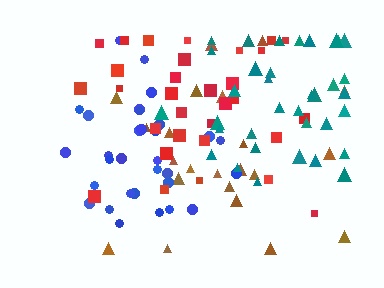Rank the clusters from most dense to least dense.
blue, teal, red, brown.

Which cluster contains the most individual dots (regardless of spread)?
Teal (35).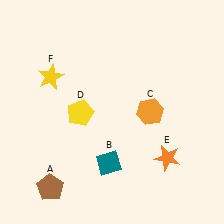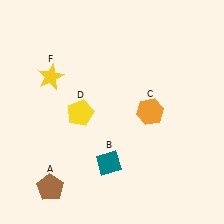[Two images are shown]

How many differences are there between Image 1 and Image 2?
There is 1 difference between the two images.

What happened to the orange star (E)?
The orange star (E) was removed in Image 2. It was in the bottom-right area of Image 1.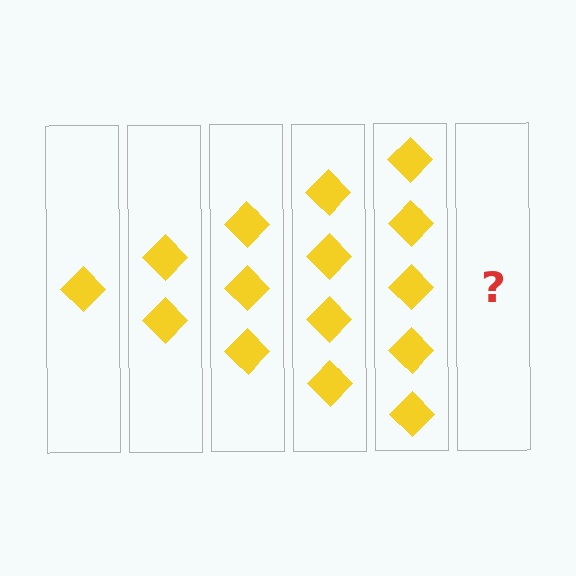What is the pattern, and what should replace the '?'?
The pattern is that each step adds one more diamond. The '?' should be 6 diamonds.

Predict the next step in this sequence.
The next step is 6 diamonds.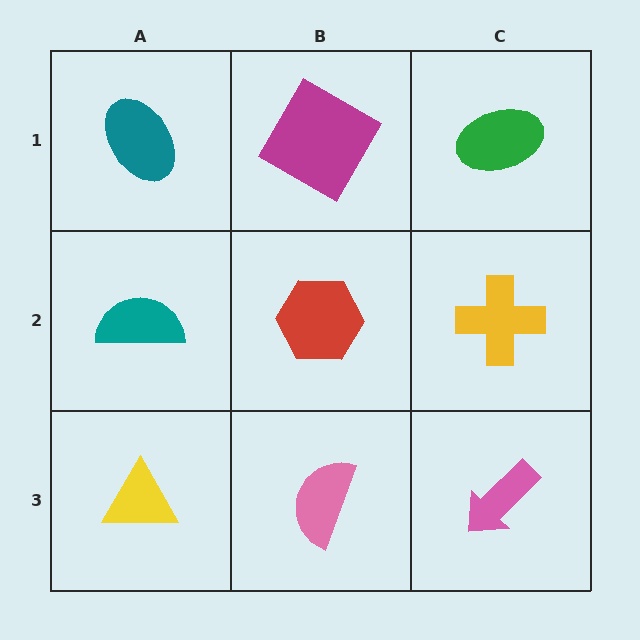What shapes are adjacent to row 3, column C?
A yellow cross (row 2, column C), a pink semicircle (row 3, column B).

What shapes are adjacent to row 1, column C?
A yellow cross (row 2, column C), a magenta square (row 1, column B).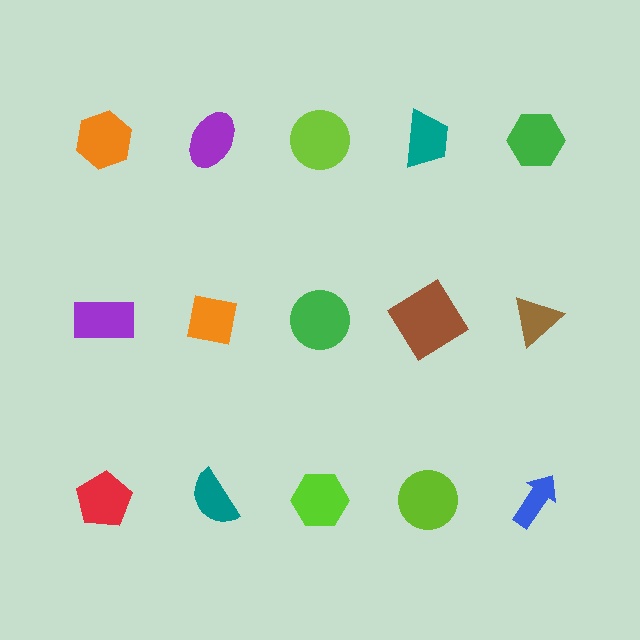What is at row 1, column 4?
A teal trapezoid.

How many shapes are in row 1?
5 shapes.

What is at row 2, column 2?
An orange square.